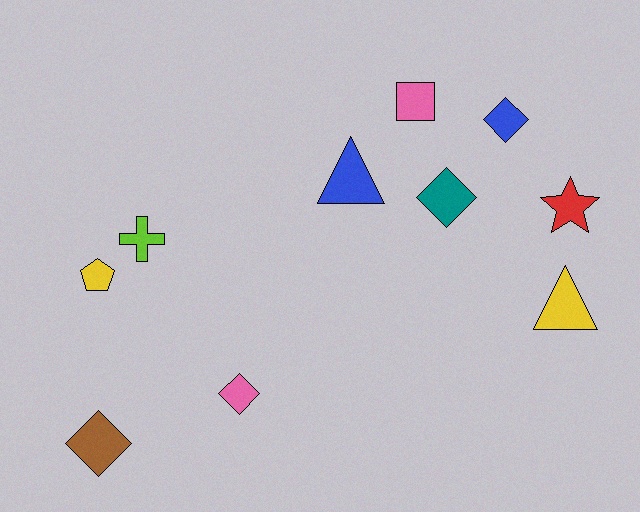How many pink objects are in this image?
There are 2 pink objects.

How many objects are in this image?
There are 10 objects.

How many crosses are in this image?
There is 1 cross.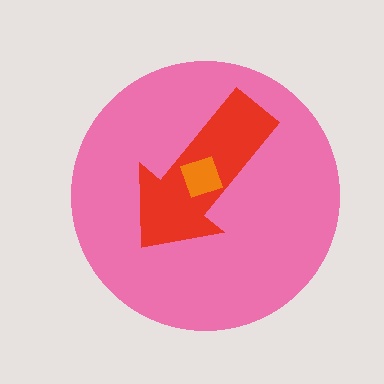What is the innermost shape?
The orange diamond.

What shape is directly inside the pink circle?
The red arrow.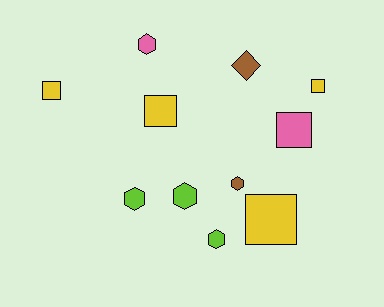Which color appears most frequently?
Yellow, with 4 objects.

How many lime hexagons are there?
There are 3 lime hexagons.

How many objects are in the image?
There are 11 objects.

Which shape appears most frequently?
Square, with 5 objects.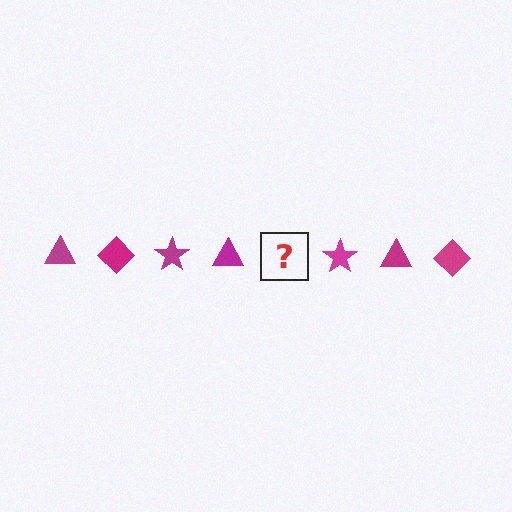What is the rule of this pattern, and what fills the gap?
The rule is that the pattern cycles through triangle, diamond, star shapes in magenta. The gap should be filled with a magenta diamond.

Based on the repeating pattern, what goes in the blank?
The blank should be a magenta diamond.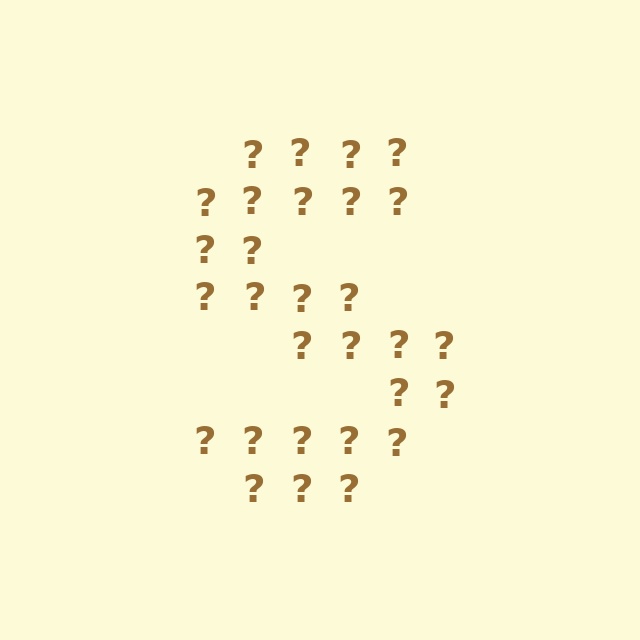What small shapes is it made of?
It is made of small question marks.